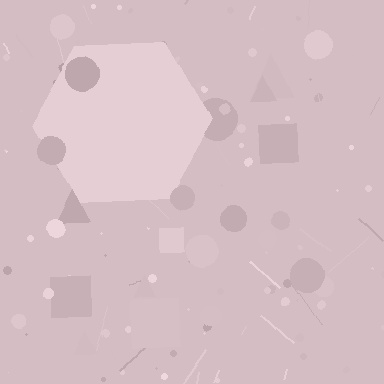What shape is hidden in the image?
A hexagon is hidden in the image.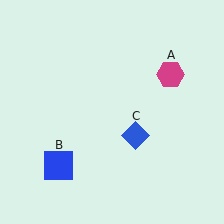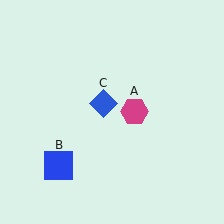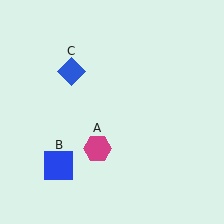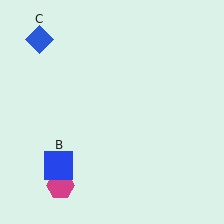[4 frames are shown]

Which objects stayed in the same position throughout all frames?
Blue square (object B) remained stationary.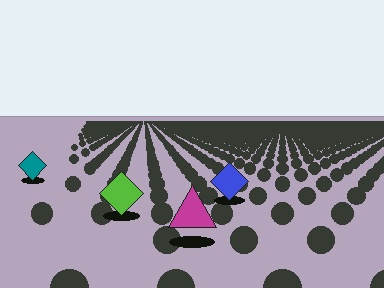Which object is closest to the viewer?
The magenta triangle is closest. The texture marks near it are larger and more spread out.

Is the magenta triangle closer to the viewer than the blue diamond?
Yes. The magenta triangle is closer — you can tell from the texture gradient: the ground texture is coarser near it.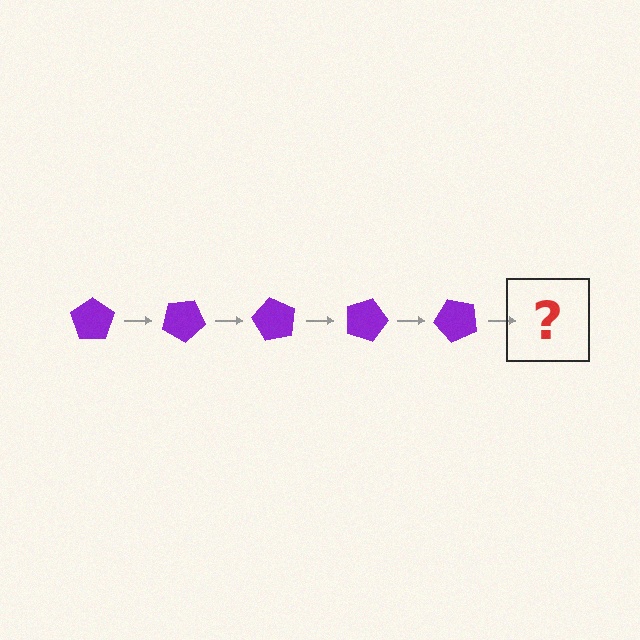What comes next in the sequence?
The next element should be a purple pentagon rotated 150 degrees.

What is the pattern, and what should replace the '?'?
The pattern is that the pentagon rotates 30 degrees each step. The '?' should be a purple pentagon rotated 150 degrees.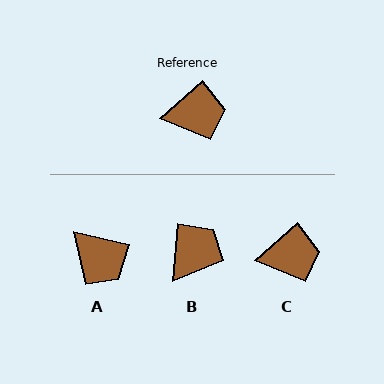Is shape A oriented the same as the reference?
No, it is off by about 55 degrees.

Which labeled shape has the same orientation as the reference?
C.